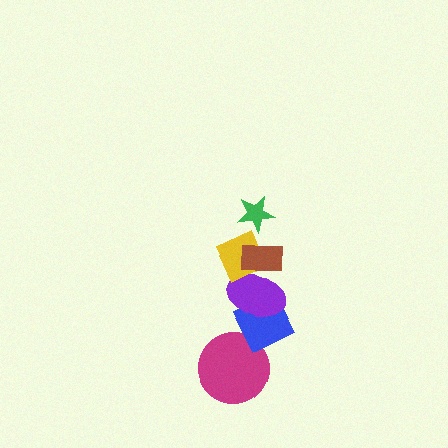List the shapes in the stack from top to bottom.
From top to bottom: the green star, the brown rectangle, the yellow diamond, the purple ellipse, the blue diamond, the magenta circle.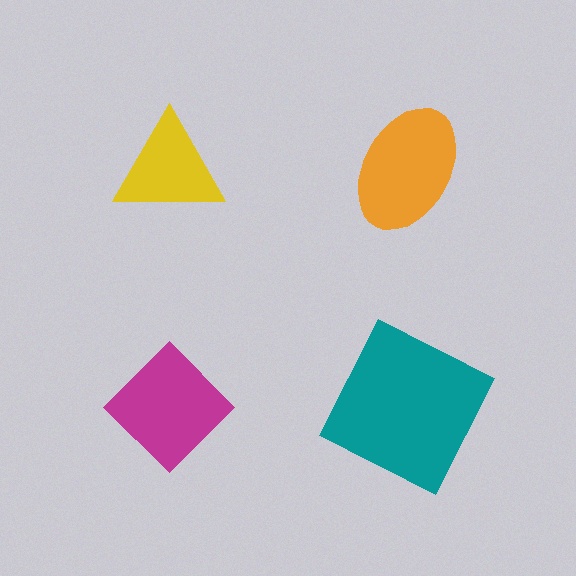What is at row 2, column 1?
A magenta diamond.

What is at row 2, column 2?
A teal square.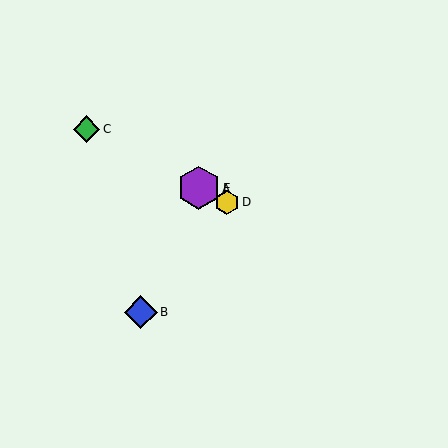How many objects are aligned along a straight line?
4 objects (A, C, D, E) are aligned along a straight line.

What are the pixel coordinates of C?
Object C is at (87, 129).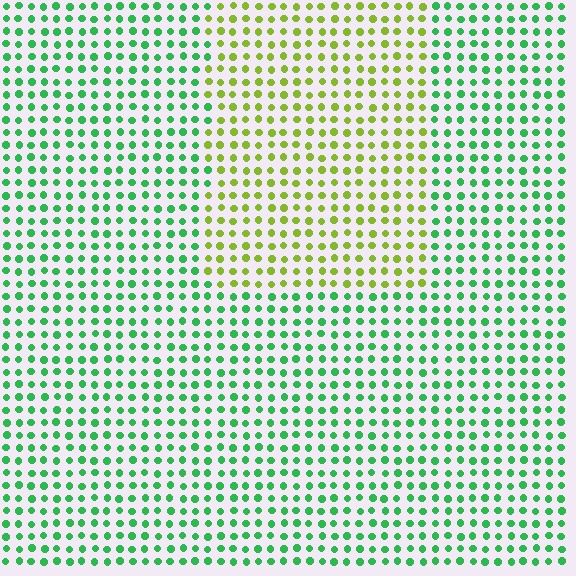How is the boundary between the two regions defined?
The boundary is defined purely by a slight shift in hue (about 53 degrees). Spacing, size, and orientation are identical on both sides.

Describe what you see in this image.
The image is filled with small green elements in a uniform arrangement. A rectangle-shaped region is visible where the elements are tinted to a slightly different hue, forming a subtle color boundary.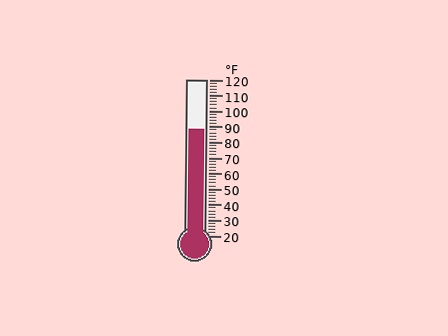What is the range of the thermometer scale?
The thermometer scale ranges from 20°F to 120°F.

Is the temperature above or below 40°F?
The temperature is above 40°F.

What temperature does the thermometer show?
The thermometer shows approximately 88°F.